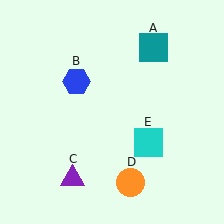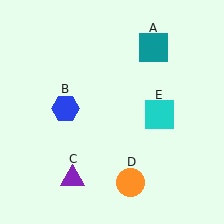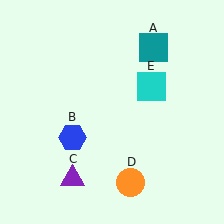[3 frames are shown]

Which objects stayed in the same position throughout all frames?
Teal square (object A) and purple triangle (object C) and orange circle (object D) remained stationary.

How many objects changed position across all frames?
2 objects changed position: blue hexagon (object B), cyan square (object E).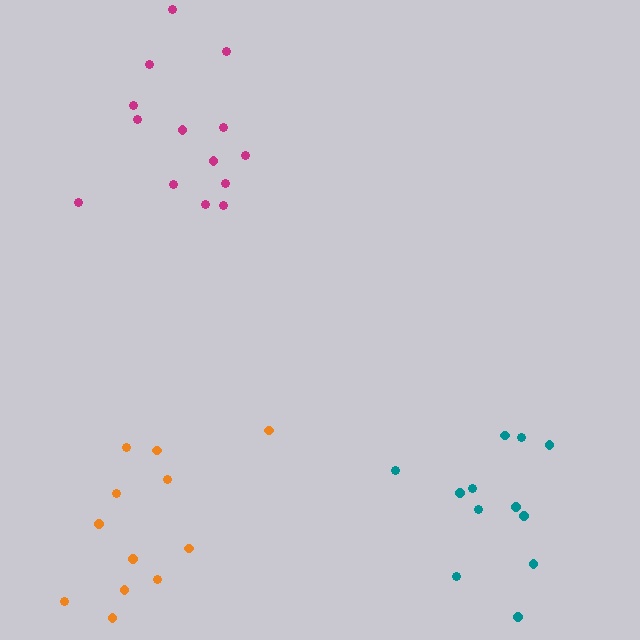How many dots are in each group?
Group 1: 12 dots, Group 2: 12 dots, Group 3: 14 dots (38 total).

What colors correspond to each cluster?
The clusters are colored: orange, teal, magenta.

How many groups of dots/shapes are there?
There are 3 groups.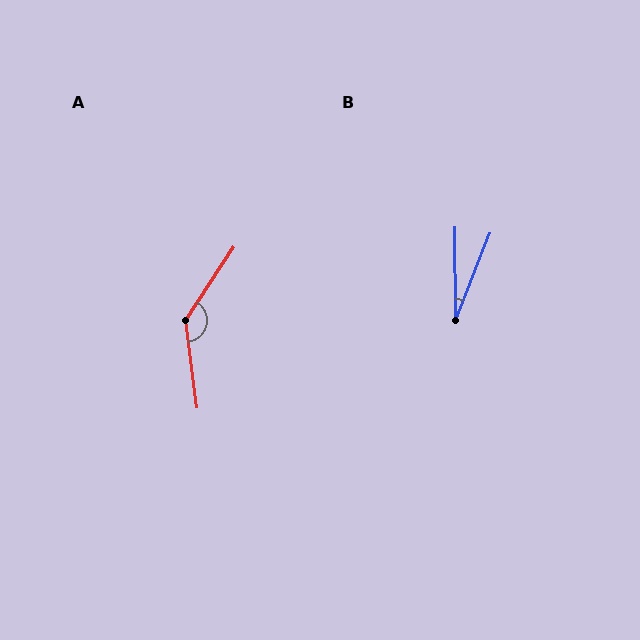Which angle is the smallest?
B, at approximately 22 degrees.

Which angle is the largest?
A, at approximately 139 degrees.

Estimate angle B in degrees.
Approximately 22 degrees.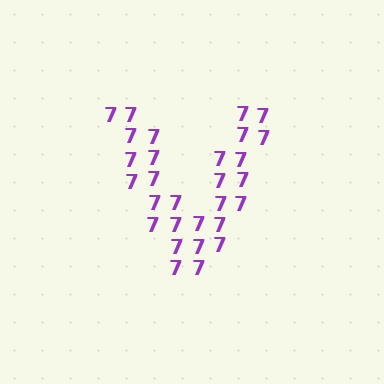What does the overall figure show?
The overall figure shows the letter V.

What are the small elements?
The small elements are digit 7's.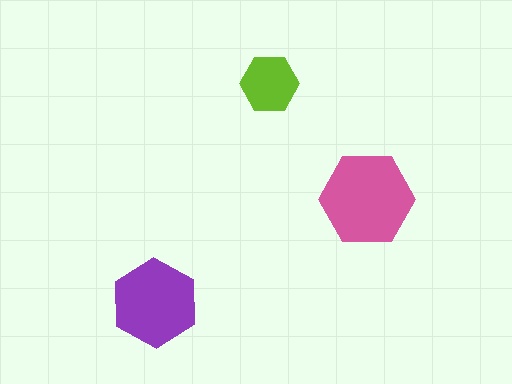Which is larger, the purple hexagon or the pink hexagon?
The pink one.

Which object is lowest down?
The purple hexagon is bottommost.